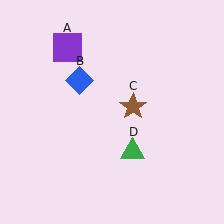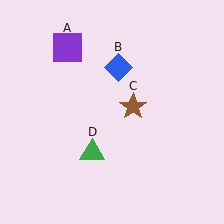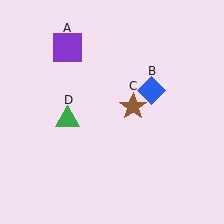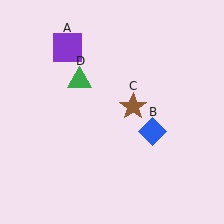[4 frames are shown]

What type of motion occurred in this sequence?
The blue diamond (object B), green triangle (object D) rotated clockwise around the center of the scene.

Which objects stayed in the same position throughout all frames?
Purple square (object A) and brown star (object C) remained stationary.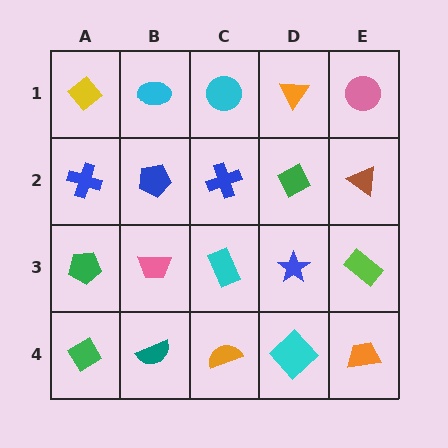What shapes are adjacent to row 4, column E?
A lime rectangle (row 3, column E), a cyan diamond (row 4, column D).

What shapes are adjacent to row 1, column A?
A blue cross (row 2, column A), a cyan ellipse (row 1, column B).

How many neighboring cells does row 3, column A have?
3.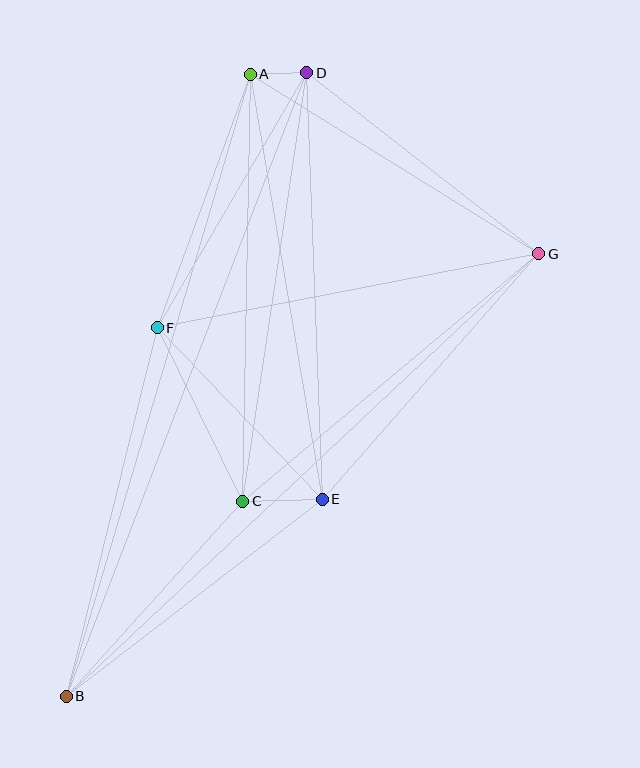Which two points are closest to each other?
Points A and D are closest to each other.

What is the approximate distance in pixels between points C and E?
The distance between C and E is approximately 79 pixels.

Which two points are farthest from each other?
Points B and D are farthest from each other.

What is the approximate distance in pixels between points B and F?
The distance between B and F is approximately 380 pixels.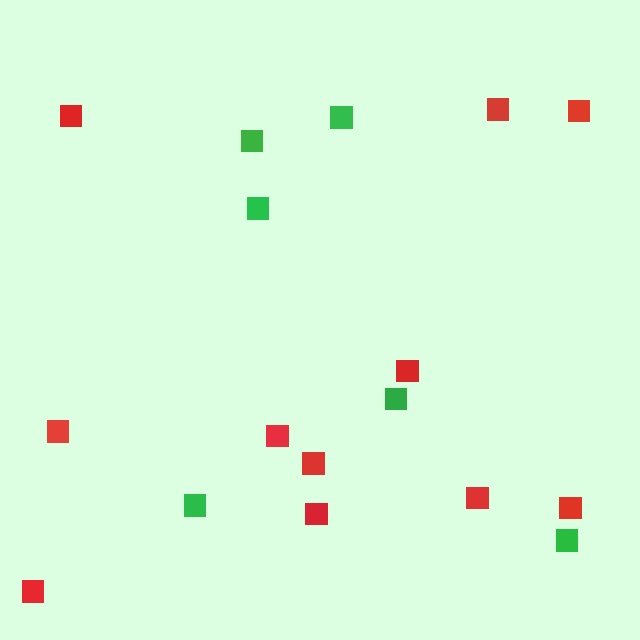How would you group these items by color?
There are 2 groups: one group of green squares (6) and one group of red squares (11).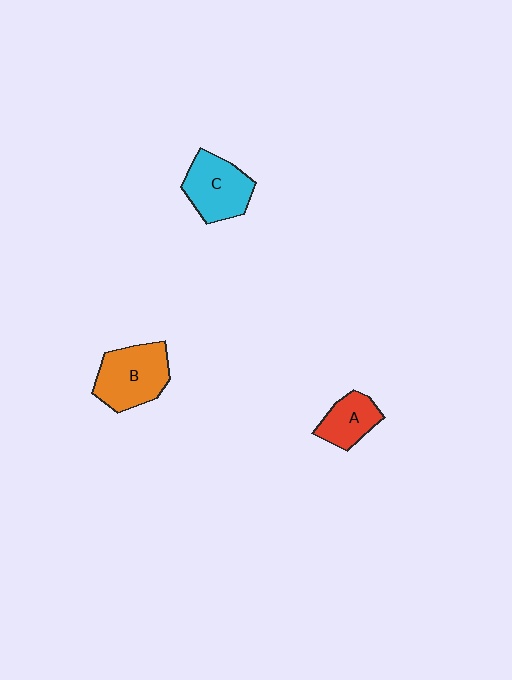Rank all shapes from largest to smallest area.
From largest to smallest: B (orange), C (cyan), A (red).